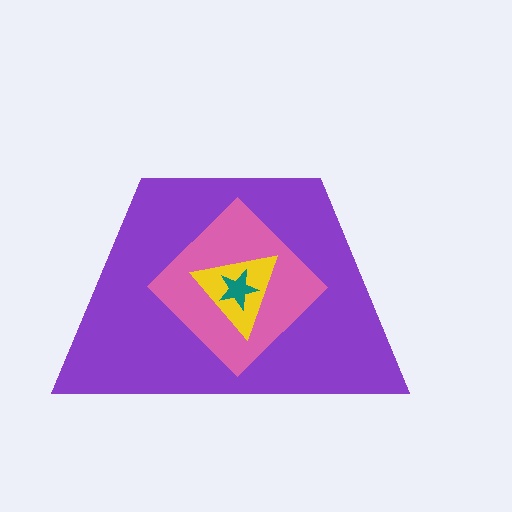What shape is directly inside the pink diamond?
The yellow triangle.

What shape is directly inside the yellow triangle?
The teal star.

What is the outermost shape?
The purple trapezoid.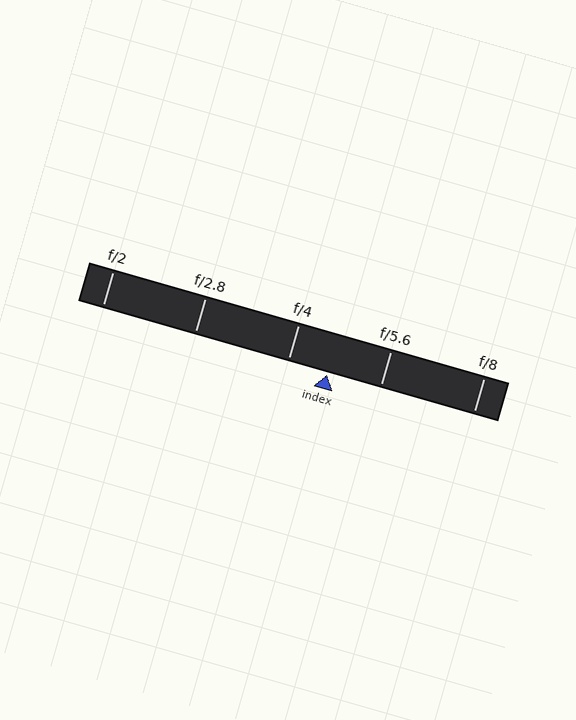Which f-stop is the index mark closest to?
The index mark is closest to f/4.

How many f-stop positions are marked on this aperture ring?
There are 5 f-stop positions marked.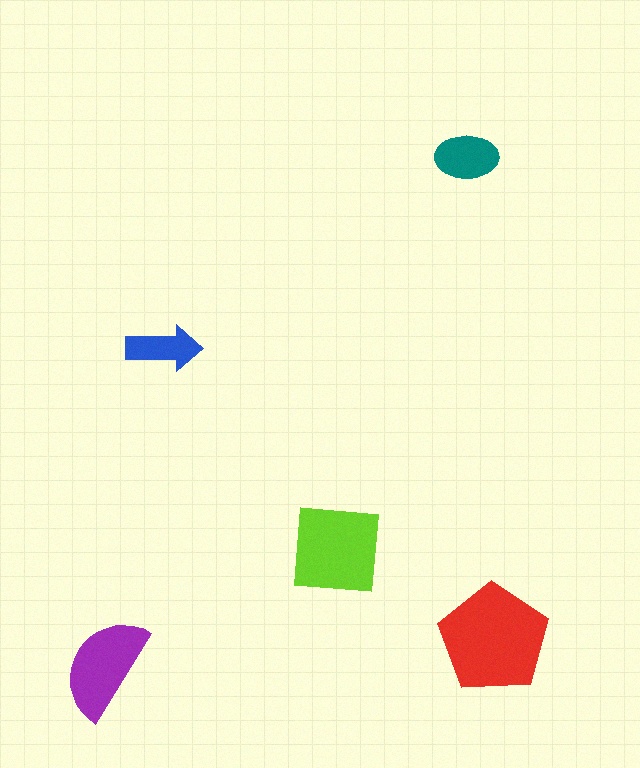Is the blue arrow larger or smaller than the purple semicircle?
Smaller.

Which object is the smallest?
The blue arrow.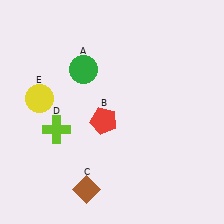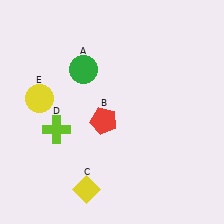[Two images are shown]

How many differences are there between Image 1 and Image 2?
There is 1 difference between the two images.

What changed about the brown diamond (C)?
In Image 1, C is brown. In Image 2, it changed to yellow.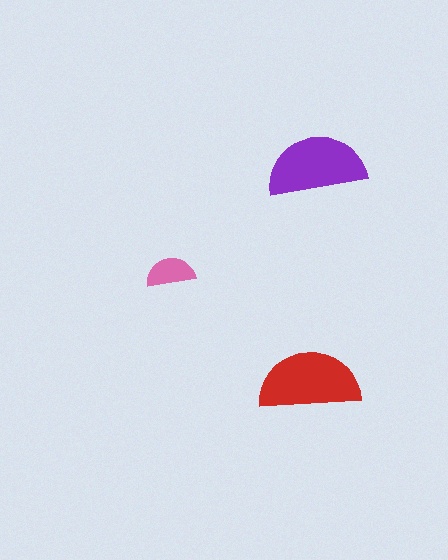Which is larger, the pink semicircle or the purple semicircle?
The purple one.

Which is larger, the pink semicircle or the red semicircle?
The red one.